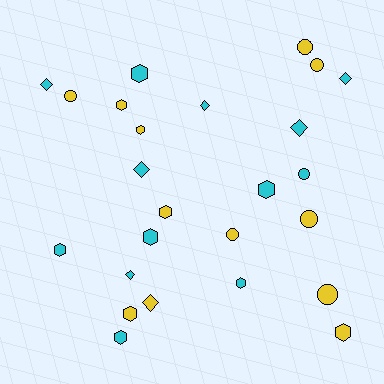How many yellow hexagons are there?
There are 5 yellow hexagons.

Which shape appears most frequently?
Hexagon, with 11 objects.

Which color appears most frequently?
Cyan, with 13 objects.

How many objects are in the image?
There are 25 objects.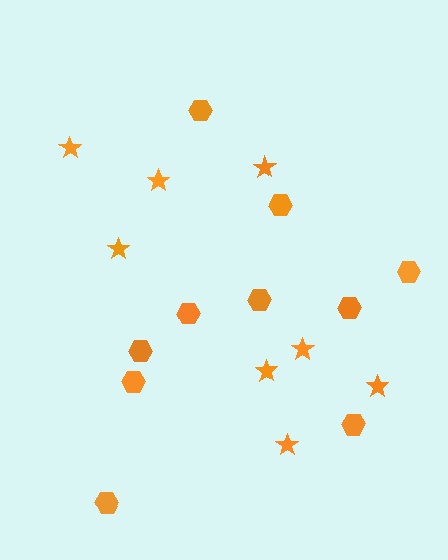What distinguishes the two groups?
There are 2 groups: one group of stars (8) and one group of hexagons (10).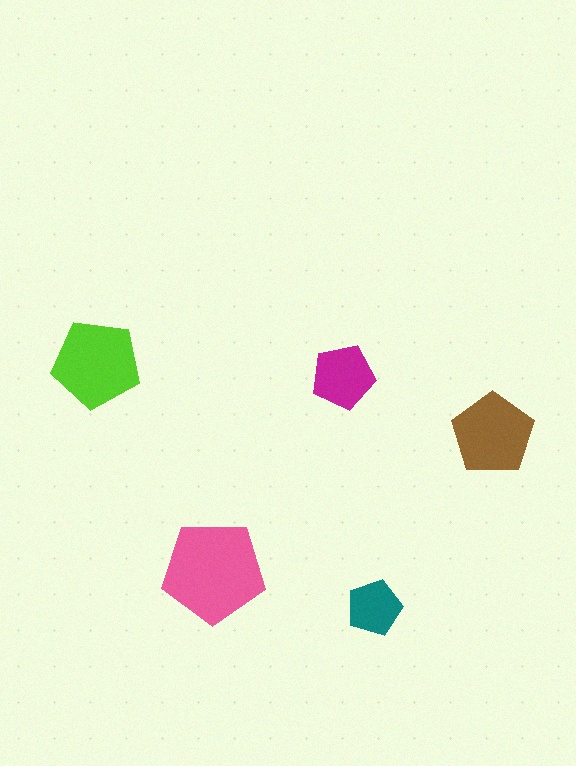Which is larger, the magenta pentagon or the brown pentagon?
The brown one.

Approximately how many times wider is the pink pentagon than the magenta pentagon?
About 1.5 times wider.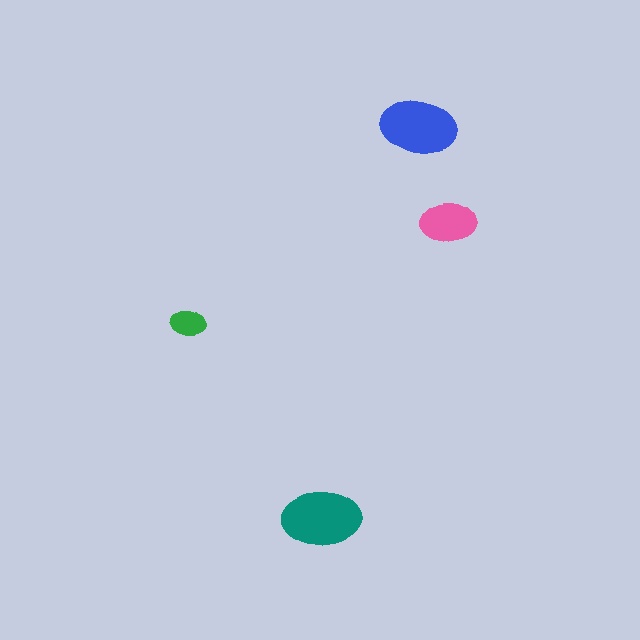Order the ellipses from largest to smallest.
the teal one, the blue one, the pink one, the green one.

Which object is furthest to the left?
The green ellipse is leftmost.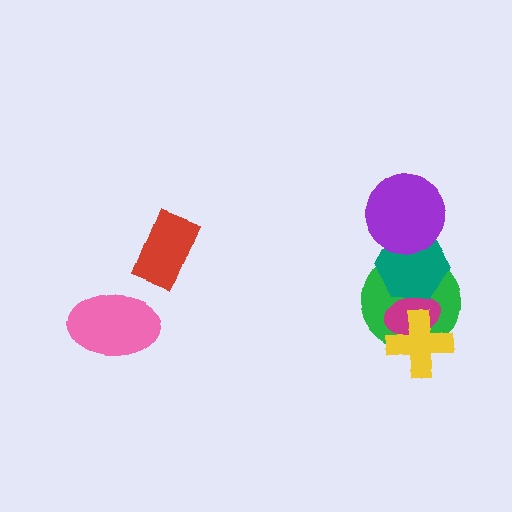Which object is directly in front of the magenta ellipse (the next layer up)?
The teal hexagon is directly in front of the magenta ellipse.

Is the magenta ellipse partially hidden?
Yes, it is partially covered by another shape.